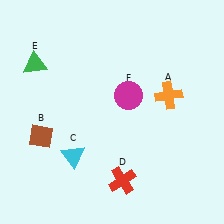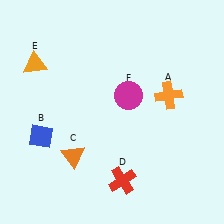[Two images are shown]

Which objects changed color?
B changed from brown to blue. C changed from cyan to orange. E changed from green to orange.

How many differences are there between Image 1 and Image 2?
There are 3 differences between the two images.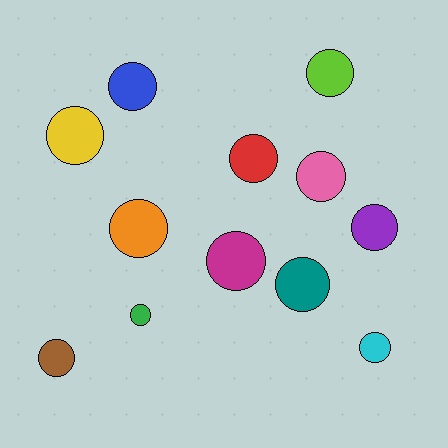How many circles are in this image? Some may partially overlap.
There are 12 circles.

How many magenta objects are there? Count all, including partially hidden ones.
There is 1 magenta object.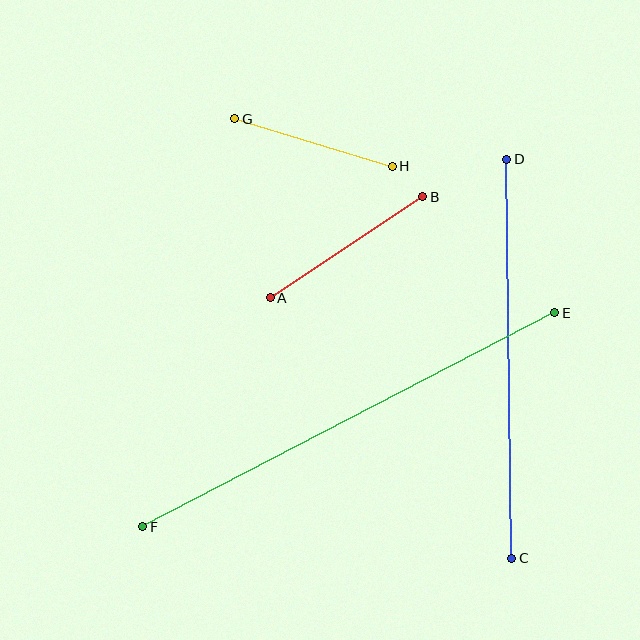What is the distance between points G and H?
The distance is approximately 164 pixels.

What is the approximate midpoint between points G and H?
The midpoint is at approximately (314, 142) pixels.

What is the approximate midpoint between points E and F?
The midpoint is at approximately (349, 420) pixels.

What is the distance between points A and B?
The distance is approximately 183 pixels.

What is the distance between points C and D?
The distance is approximately 399 pixels.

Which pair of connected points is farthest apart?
Points E and F are farthest apart.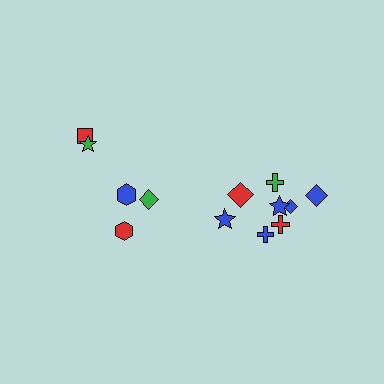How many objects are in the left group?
There are 5 objects.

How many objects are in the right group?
There are 8 objects.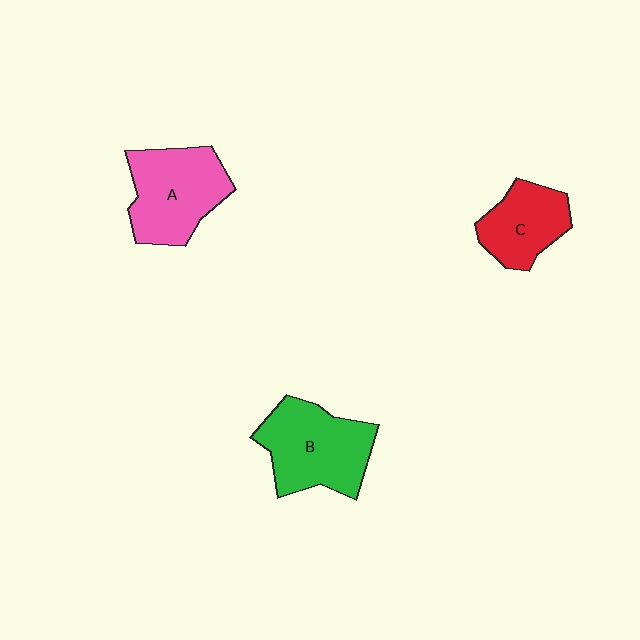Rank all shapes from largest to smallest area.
From largest to smallest: B (green), A (pink), C (red).